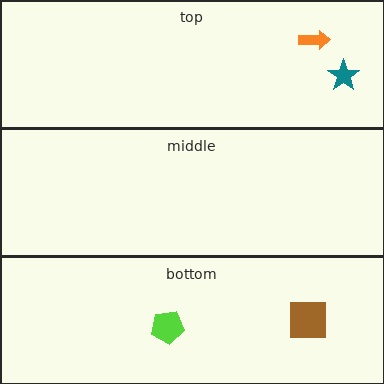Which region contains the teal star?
The top region.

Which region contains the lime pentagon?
The bottom region.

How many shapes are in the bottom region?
2.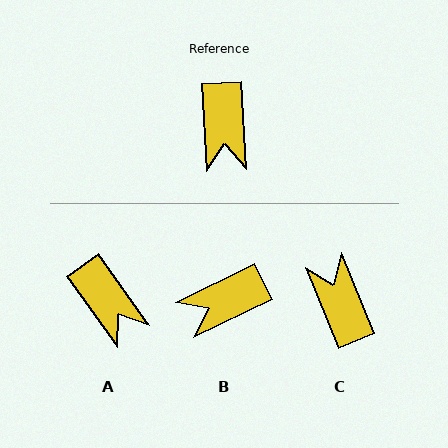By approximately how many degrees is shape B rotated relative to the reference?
Approximately 67 degrees clockwise.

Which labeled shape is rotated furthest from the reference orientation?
C, about 161 degrees away.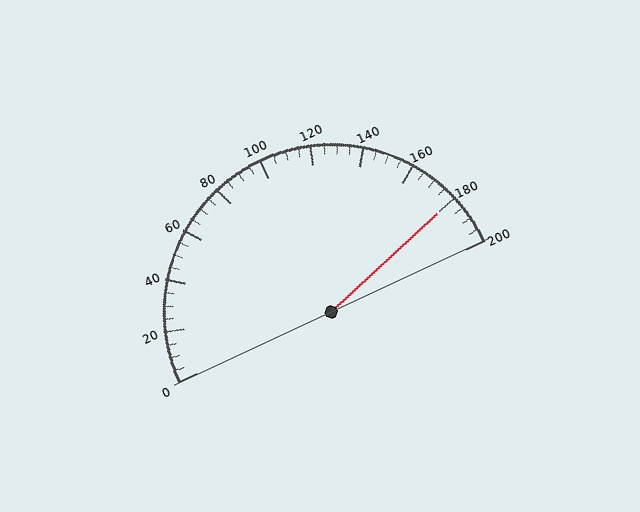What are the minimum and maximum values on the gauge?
The gauge ranges from 0 to 200.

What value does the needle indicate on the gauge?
The needle indicates approximately 180.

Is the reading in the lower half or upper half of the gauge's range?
The reading is in the upper half of the range (0 to 200).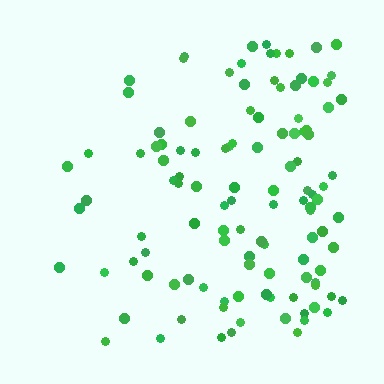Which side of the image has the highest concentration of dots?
The right.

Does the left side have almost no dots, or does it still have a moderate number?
Still a moderate number, just noticeably fewer than the right.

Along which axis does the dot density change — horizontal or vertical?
Horizontal.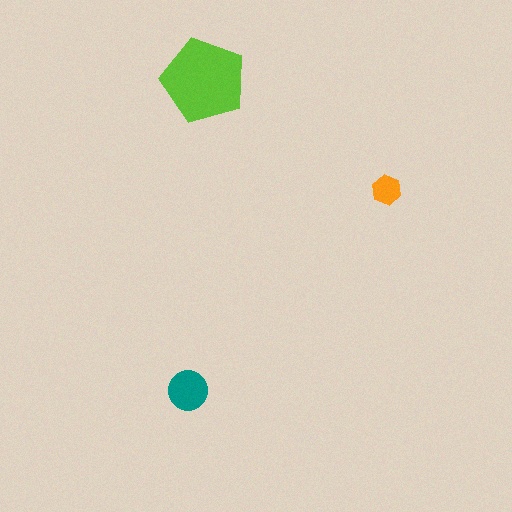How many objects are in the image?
There are 3 objects in the image.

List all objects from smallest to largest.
The orange hexagon, the teal circle, the lime pentagon.